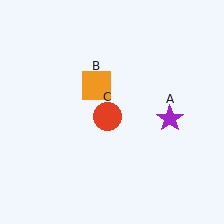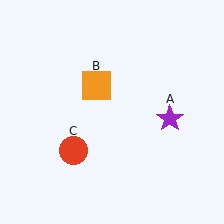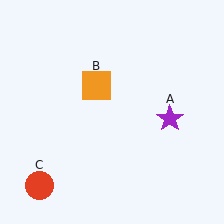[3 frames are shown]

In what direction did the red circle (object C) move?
The red circle (object C) moved down and to the left.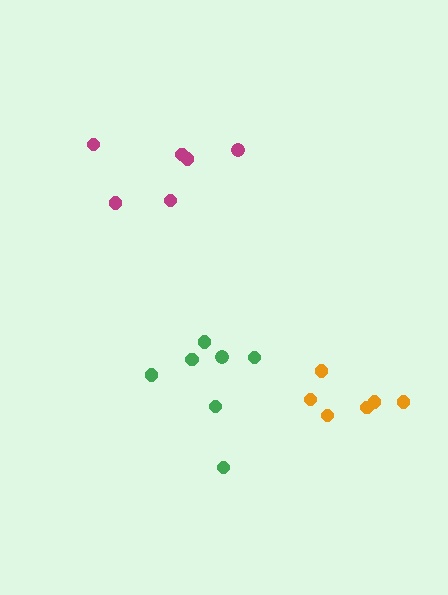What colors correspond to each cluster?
The clusters are colored: green, magenta, orange.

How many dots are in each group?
Group 1: 7 dots, Group 2: 6 dots, Group 3: 6 dots (19 total).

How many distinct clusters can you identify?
There are 3 distinct clusters.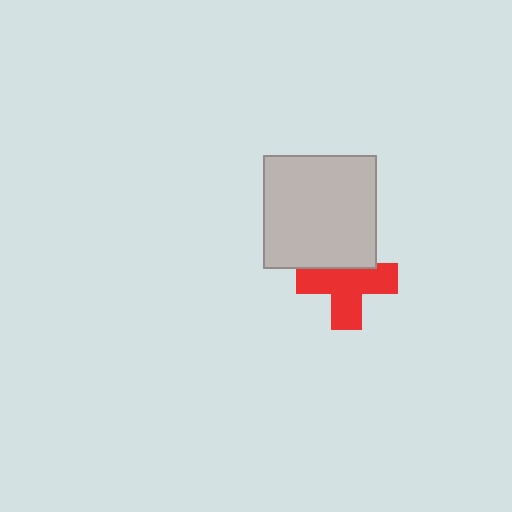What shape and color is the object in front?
The object in front is a light gray square.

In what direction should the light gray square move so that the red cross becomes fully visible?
The light gray square should move up. That is the shortest direction to clear the overlap and leave the red cross fully visible.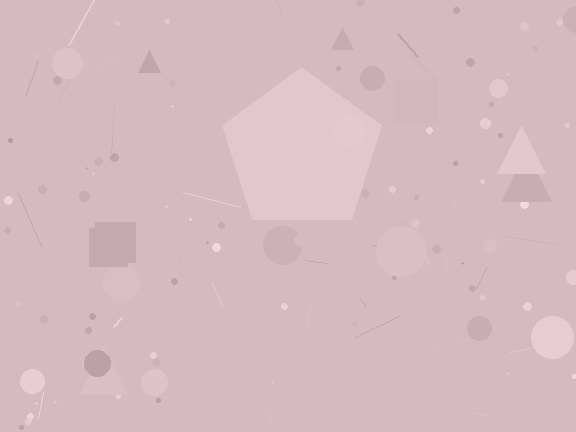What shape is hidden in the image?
A pentagon is hidden in the image.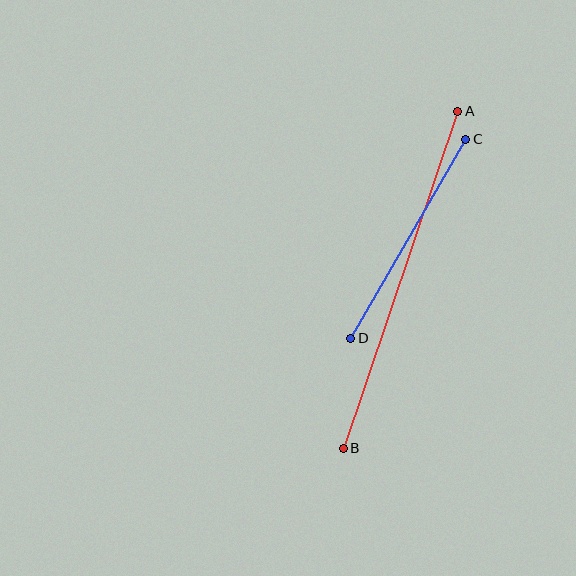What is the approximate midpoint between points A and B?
The midpoint is at approximately (401, 280) pixels.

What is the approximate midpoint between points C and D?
The midpoint is at approximately (408, 239) pixels.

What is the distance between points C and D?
The distance is approximately 230 pixels.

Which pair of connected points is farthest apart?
Points A and B are farthest apart.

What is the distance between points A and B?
The distance is approximately 356 pixels.